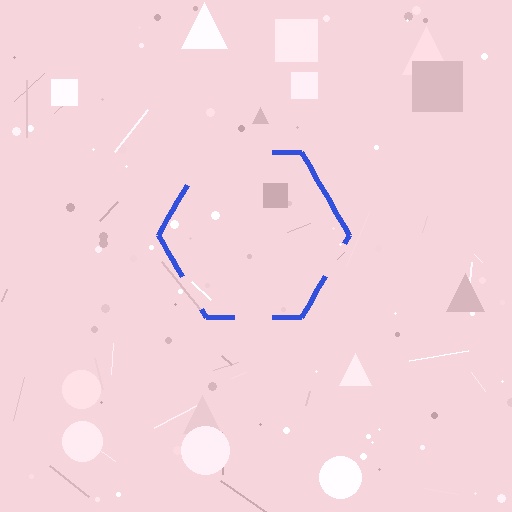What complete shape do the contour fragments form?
The contour fragments form a hexagon.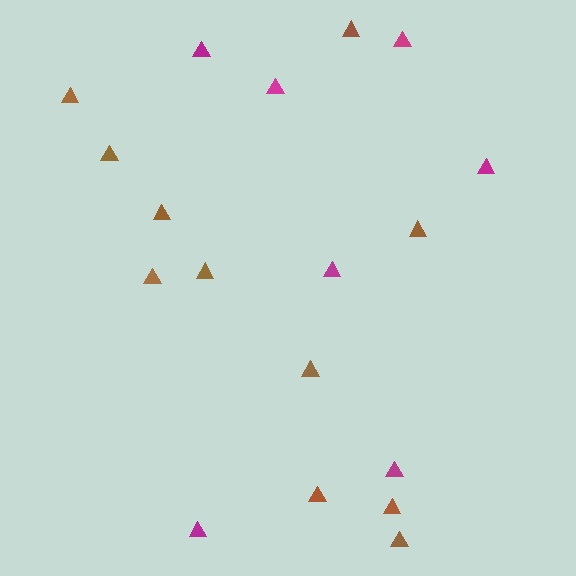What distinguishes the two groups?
There are 2 groups: one group of magenta triangles (7) and one group of brown triangles (11).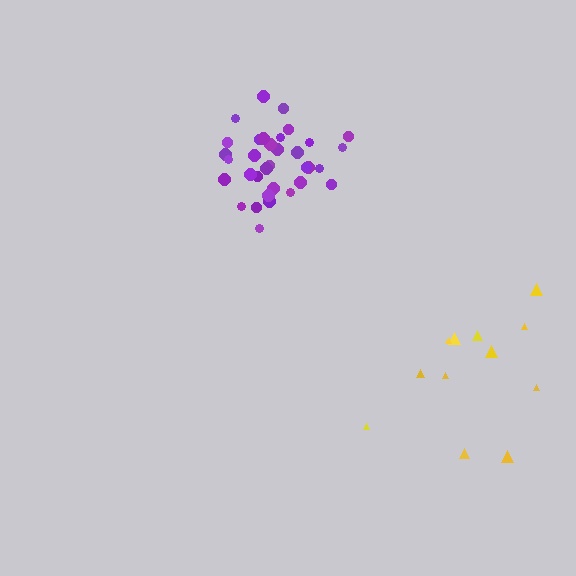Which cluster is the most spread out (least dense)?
Yellow.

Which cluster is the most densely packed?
Purple.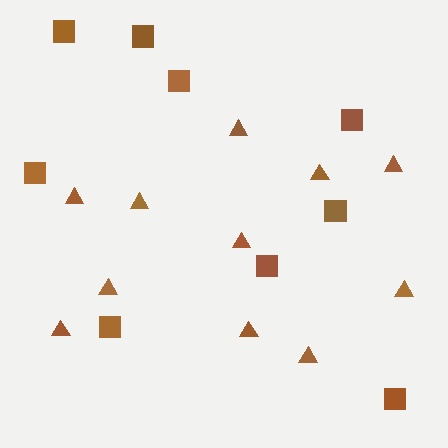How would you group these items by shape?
There are 2 groups: one group of triangles (11) and one group of squares (9).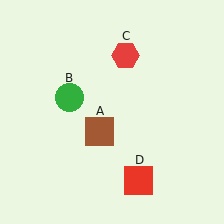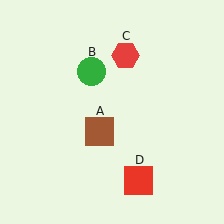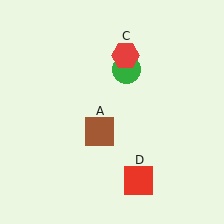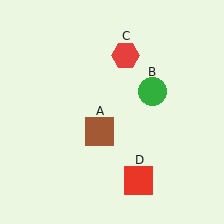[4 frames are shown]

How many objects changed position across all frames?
1 object changed position: green circle (object B).